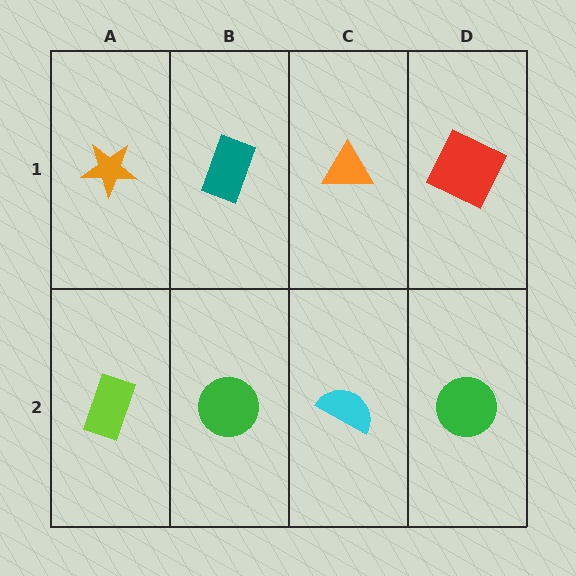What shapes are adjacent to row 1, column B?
A green circle (row 2, column B), an orange star (row 1, column A), an orange triangle (row 1, column C).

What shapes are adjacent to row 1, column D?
A green circle (row 2, column D), an orange triangle (row 1, column C).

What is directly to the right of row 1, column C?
A red square.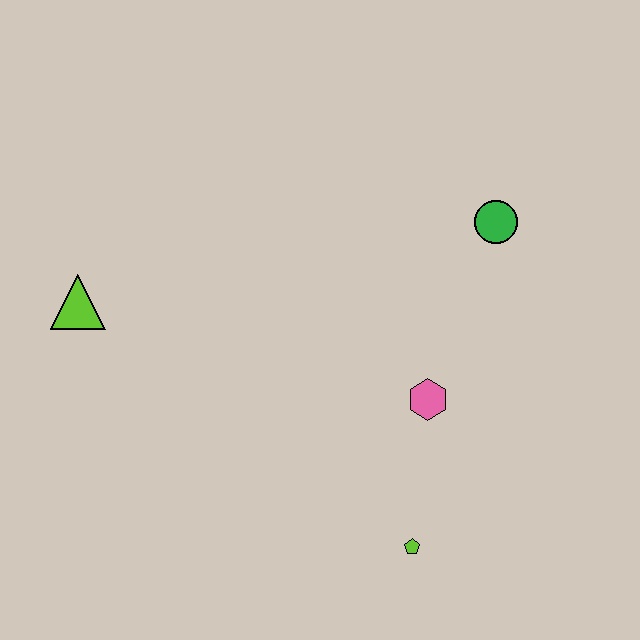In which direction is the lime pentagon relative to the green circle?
The lime pentagon is below the green circle.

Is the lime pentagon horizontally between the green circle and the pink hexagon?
No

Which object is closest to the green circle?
The pink hexagon is closest to the green circle.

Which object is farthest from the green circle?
The lime triangle is farthest from the green circle.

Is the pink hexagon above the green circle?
No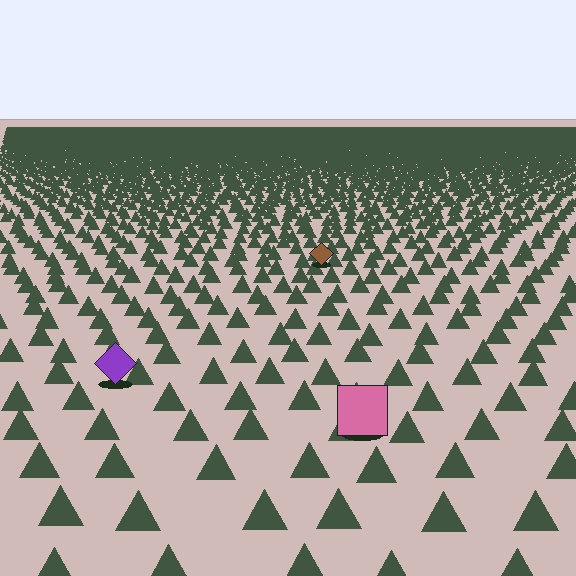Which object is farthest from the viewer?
The brown diamond is farthest from the viewer. It appears smaller and the ground texture around it is denser.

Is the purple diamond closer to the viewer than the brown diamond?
Yes. The purple diamond is closer — you can tell from the texture gradient: the ground texture is coarser near it.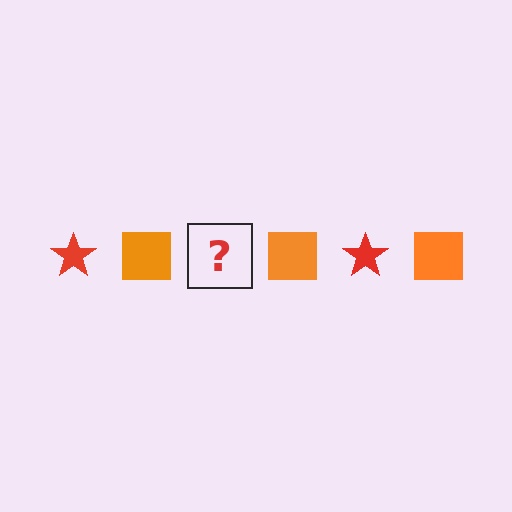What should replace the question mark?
The question mark should be replaced with a red star.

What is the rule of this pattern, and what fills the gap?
The rule is that the pattern alternates between red star and orange square. The gap should be filled with a red star.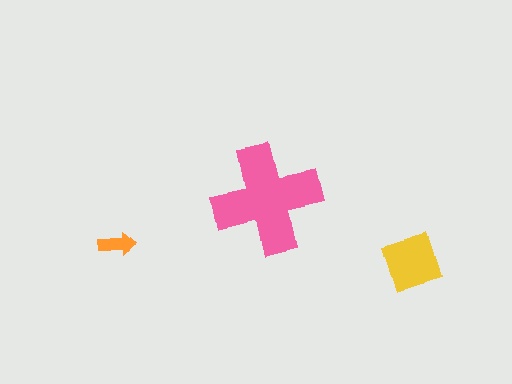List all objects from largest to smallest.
The pink cross, the yellow diamond, the orange arrow.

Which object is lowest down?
The yellow diamond is bottommost.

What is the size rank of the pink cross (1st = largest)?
1st.